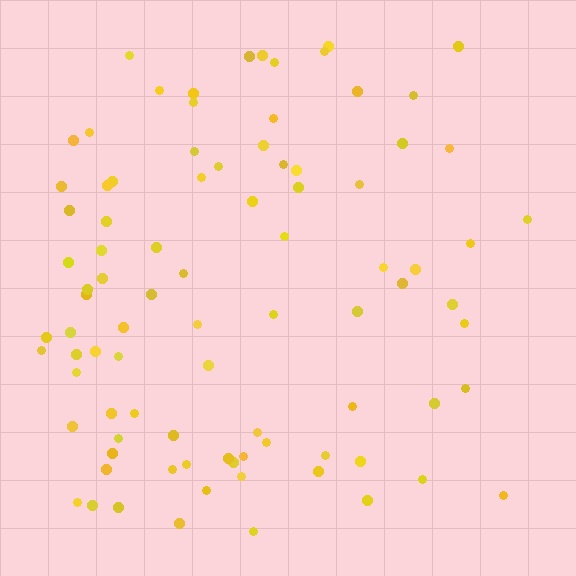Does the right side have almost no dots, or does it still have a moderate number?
Still a moderate number, just noticeably fewer than the left.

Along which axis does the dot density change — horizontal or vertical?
Horizontal.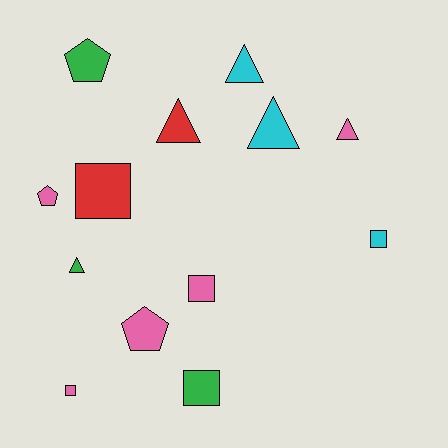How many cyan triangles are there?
There are 2 cyan triangles.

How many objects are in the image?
There are 13 objects.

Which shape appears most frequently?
Triangle, with 5 objects.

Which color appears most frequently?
Pink, with 5 objects.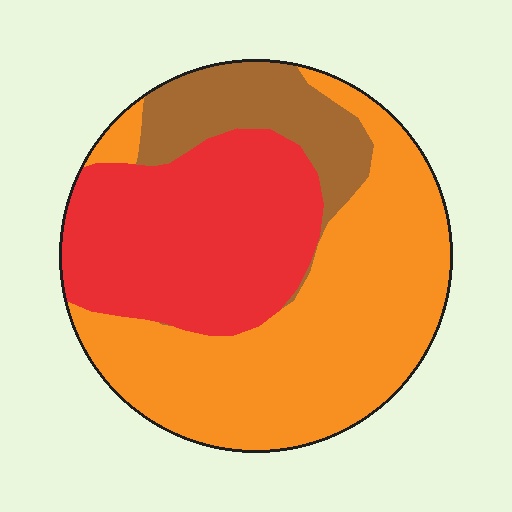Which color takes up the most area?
Orange, at roughly 50%.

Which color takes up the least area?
Brown, at roughly 15%.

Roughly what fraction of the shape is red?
Red takes up between a third and a half of the shape.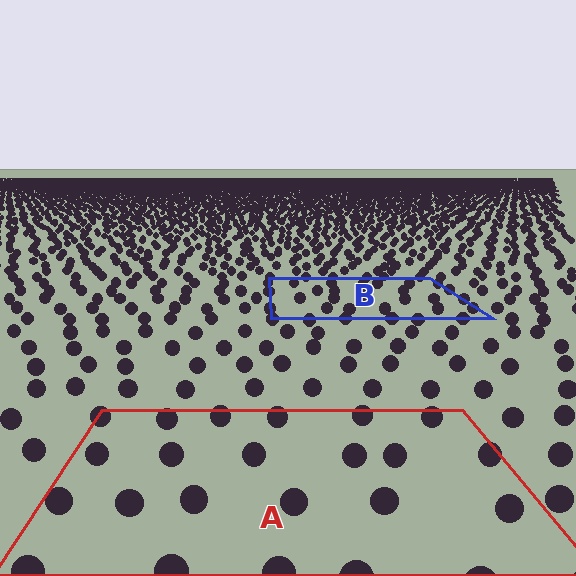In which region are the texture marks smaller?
The texture marks are smaller in region B, because it is farther away.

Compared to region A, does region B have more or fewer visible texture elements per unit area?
Region B has more texture elements per unit area — they are packed more densely because it is farther away.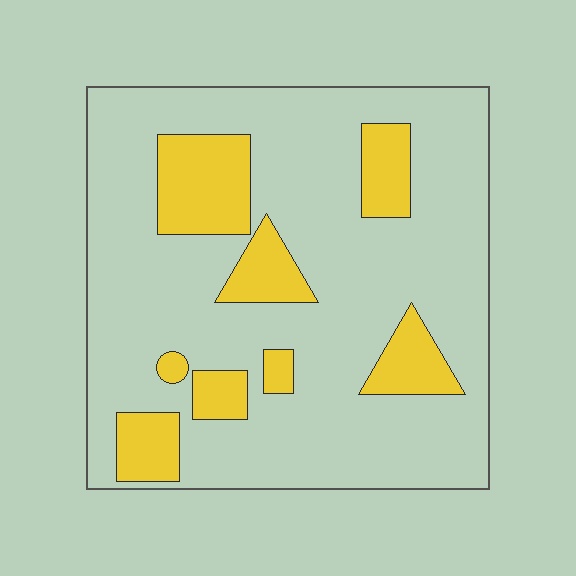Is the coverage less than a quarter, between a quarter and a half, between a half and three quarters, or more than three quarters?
Less than a quarter.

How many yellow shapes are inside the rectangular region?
8.